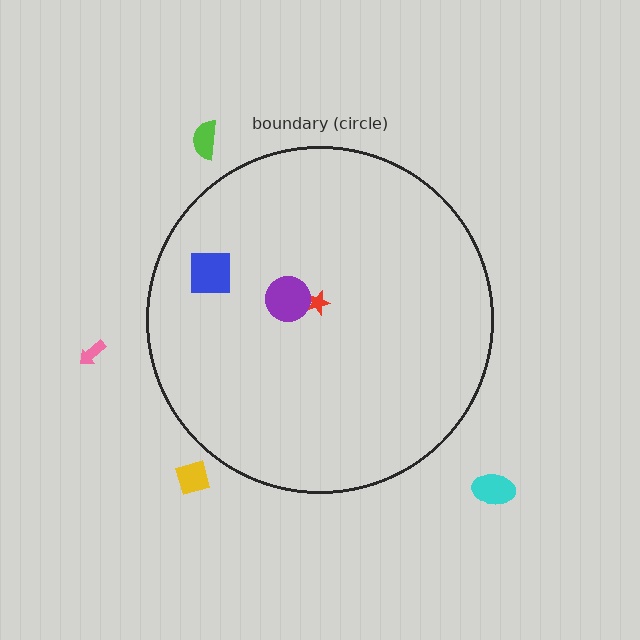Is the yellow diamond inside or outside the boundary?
Outside.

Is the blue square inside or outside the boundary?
Inside.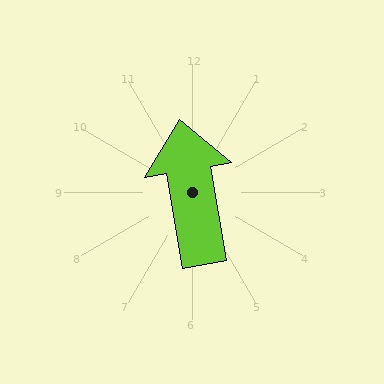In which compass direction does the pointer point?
North.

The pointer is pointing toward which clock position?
Roughly 12 o'clock.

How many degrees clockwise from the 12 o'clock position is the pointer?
Approximately 350 degrees.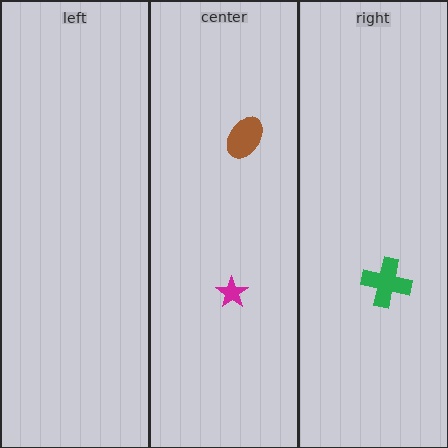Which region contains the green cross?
The right region.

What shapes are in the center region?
The brown ellipse, the magenta star.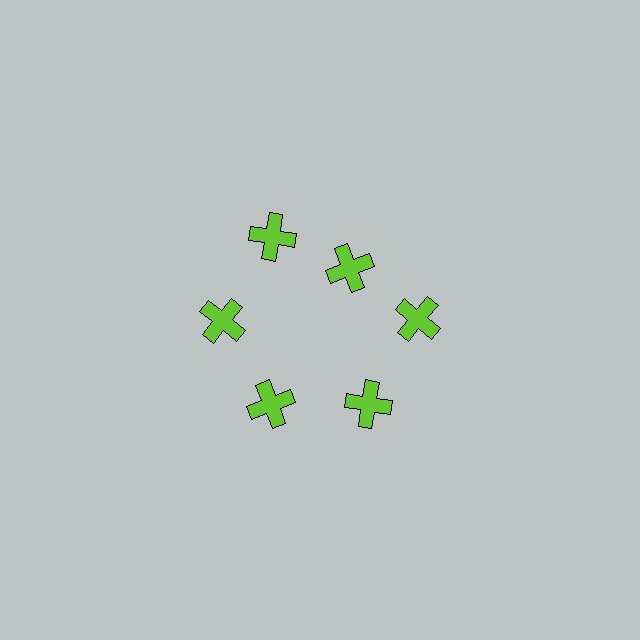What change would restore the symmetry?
The symmetry would be restored by moving it outward, back onto the ring so that all 6 crosses sit at equal angles and equal distance from the center.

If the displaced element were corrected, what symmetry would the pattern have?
It would have 6-fold rotational symmetry — the pattern would map onto itself every 60 degrees.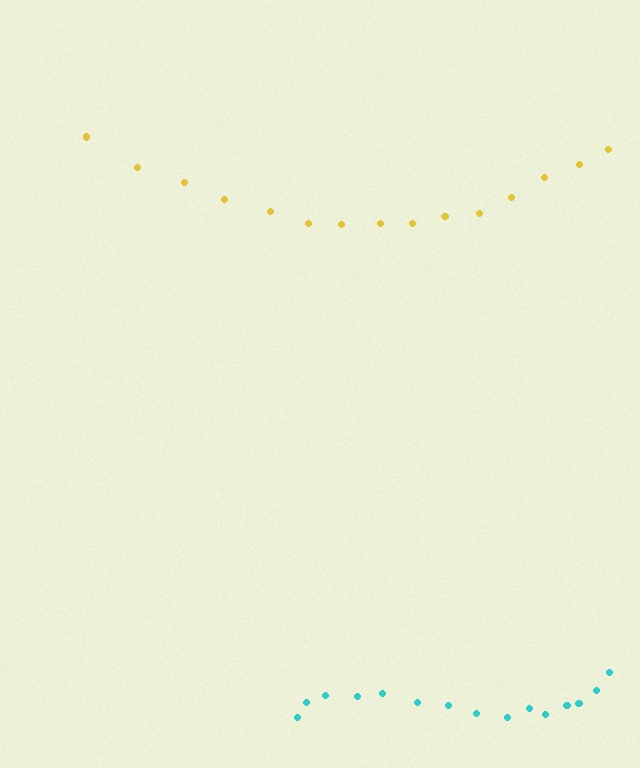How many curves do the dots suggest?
There are 2 distinct paths.